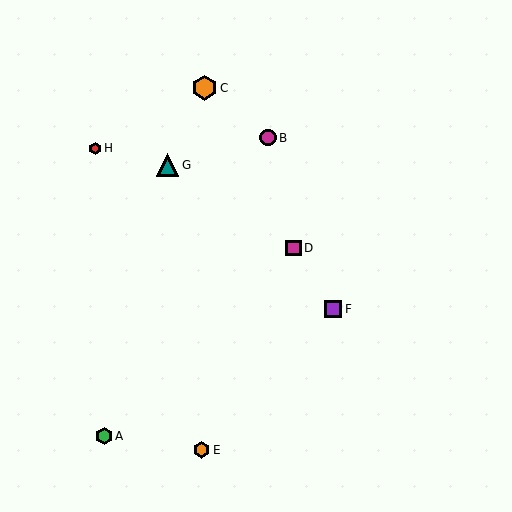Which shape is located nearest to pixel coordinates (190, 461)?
The orange hexagon (labeled E) at (201, 450) is nearest to that location.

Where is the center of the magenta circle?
The center of the magenta circle is at (268, 138).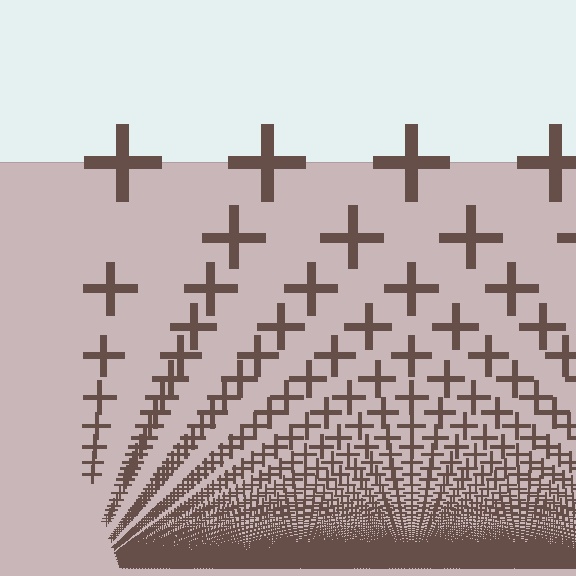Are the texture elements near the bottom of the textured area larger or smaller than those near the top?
Smaller. The gradient is inverted — elements near the bottom are smaller and denser.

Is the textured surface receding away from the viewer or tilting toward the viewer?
The surface appears to tilt toward the viewer. Texture elements get larger and sparser toward the top.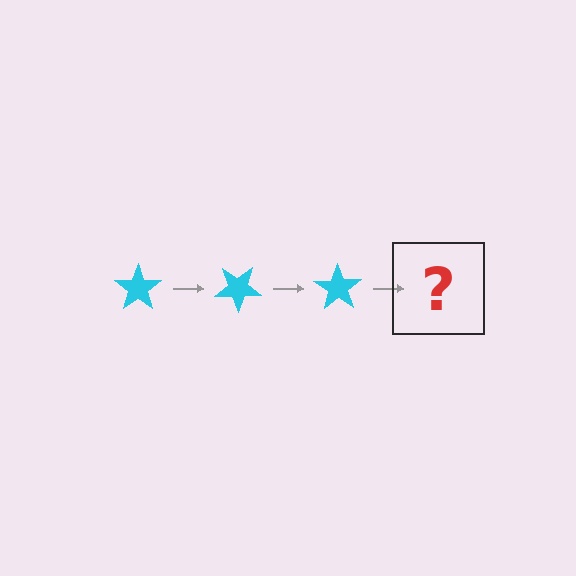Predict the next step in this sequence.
The next step is a cyan star rotated 105 degrees.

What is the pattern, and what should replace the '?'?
The pattern is that the star rotates 35 degrees each step. The '?' should be a cyan star rotated 105 degrees.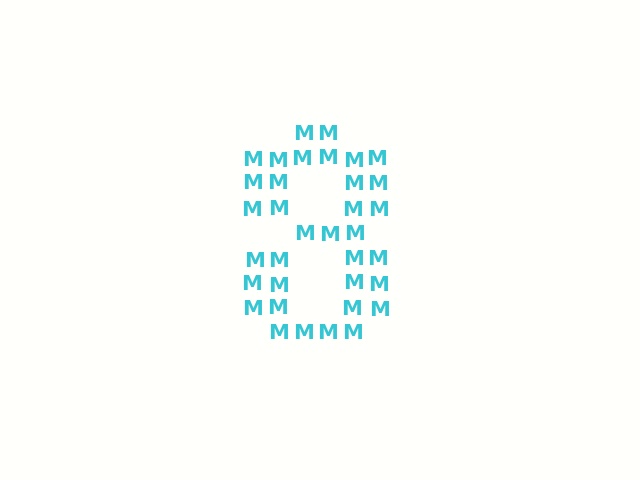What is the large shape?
The large shape is the digit 8.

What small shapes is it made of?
It is made of small letter M's.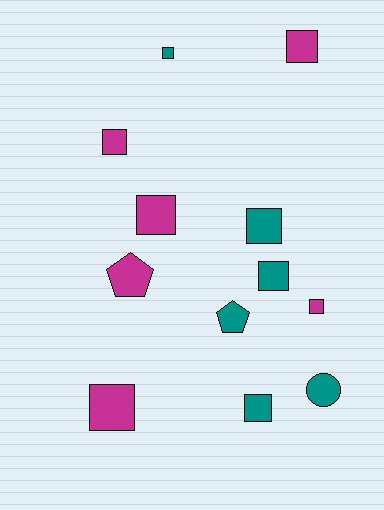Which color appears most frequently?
Teal, with 6 objects.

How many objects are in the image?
There are 12 objects.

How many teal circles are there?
There is 1 teal circle.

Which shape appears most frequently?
Square, with 9 objects.